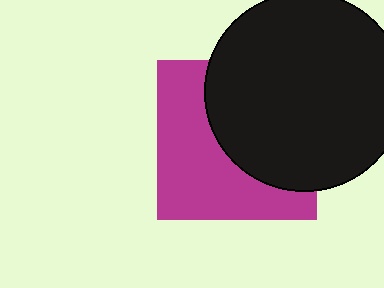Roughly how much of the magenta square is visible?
About half of it is visible (roughly 50%).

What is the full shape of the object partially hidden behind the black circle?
The partially hidden object is a magenta square.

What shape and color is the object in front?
The object in front is a black circle.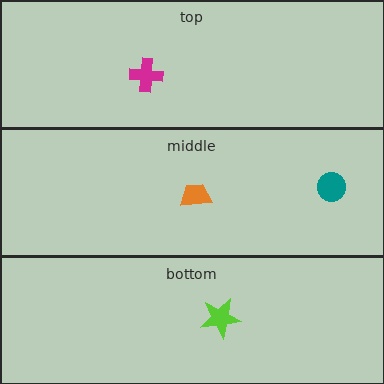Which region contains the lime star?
The bottom region.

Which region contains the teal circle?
The middle region.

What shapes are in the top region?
The magenta cross.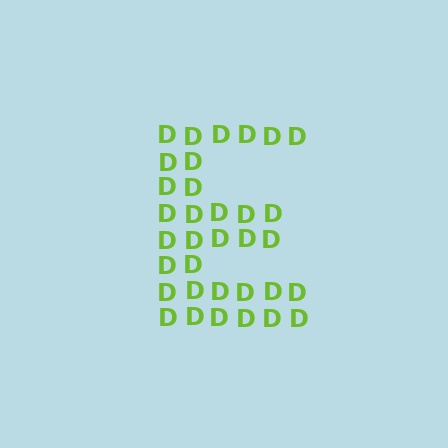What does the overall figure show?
The overall figure shows the letter E.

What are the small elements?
The small elements are letter D's.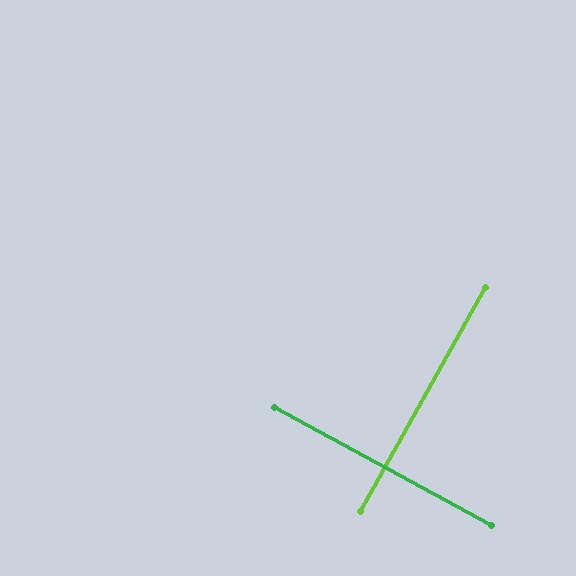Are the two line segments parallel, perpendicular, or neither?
Perpendicular — they meet at approximately 89°.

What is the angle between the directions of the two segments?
Approximately 89 degrees.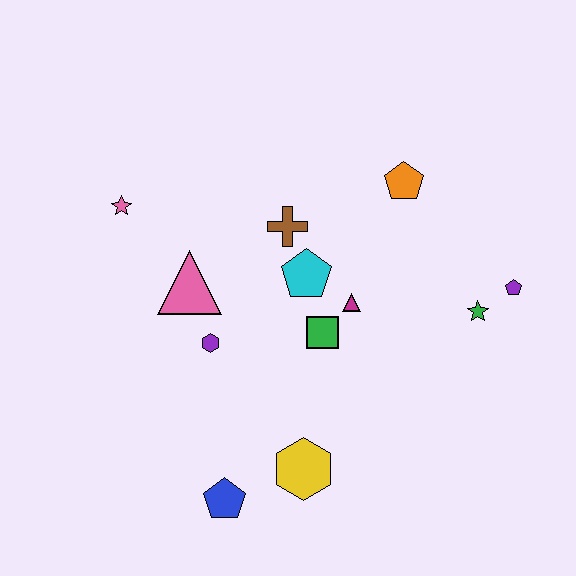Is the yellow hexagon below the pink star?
Yes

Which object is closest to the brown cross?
The cyan pentagon is closest to the brown cross.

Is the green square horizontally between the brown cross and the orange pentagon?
Yes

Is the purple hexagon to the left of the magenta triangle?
Yes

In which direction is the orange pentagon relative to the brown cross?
The orange pentagon is to the right of the brown cross.